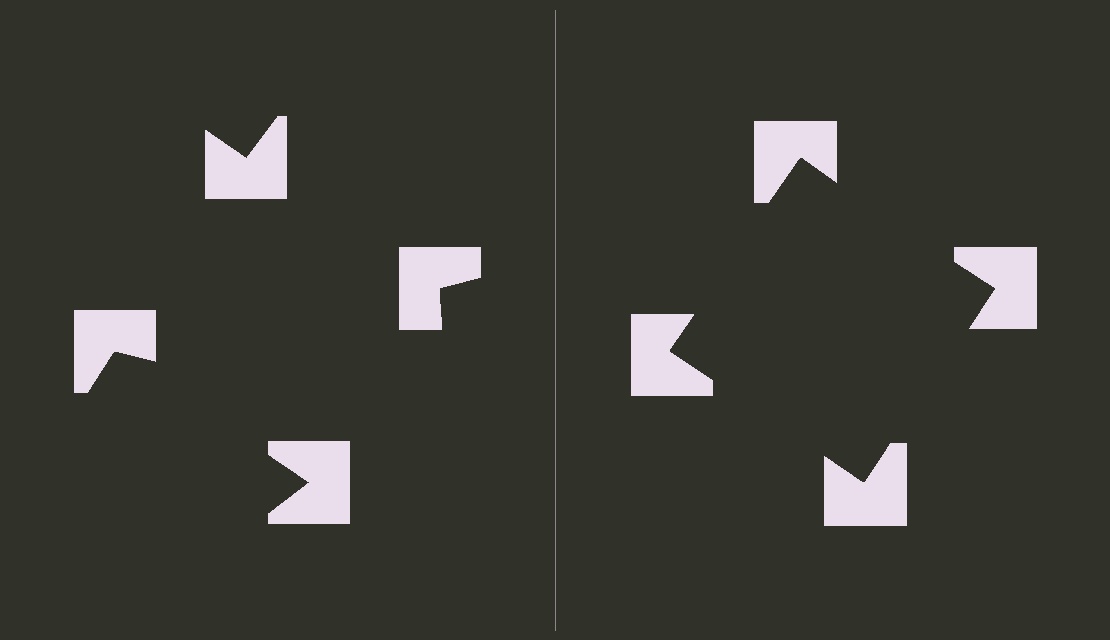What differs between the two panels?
The notched squares are positioned identically on both sides; only the wedge orientations differ. On the right they align to a square; on the left they are misaligned.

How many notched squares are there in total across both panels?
8 — 4 on each side.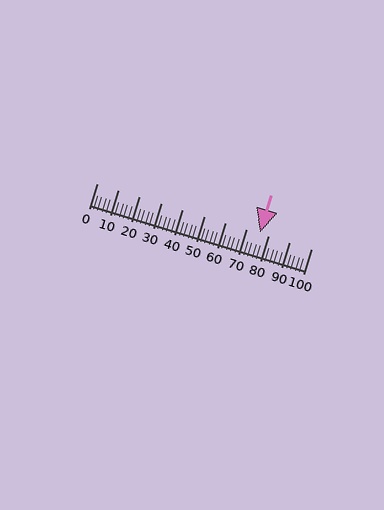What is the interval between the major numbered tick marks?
The major tick marks are spaced 10 units apart.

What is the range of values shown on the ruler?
The ruler shows values from 0 to 100.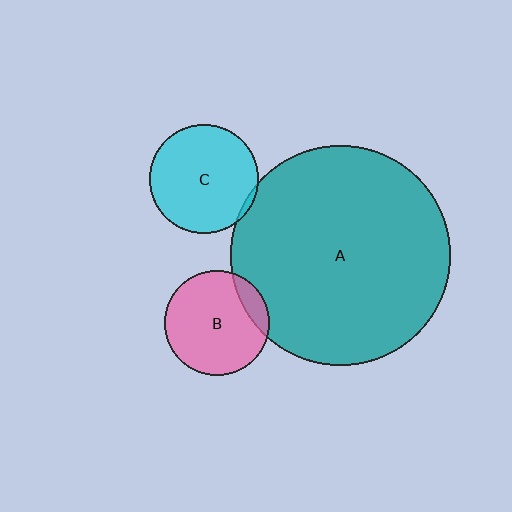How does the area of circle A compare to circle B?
Approximately 4.4 times.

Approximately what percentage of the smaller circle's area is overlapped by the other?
Approximately 15%.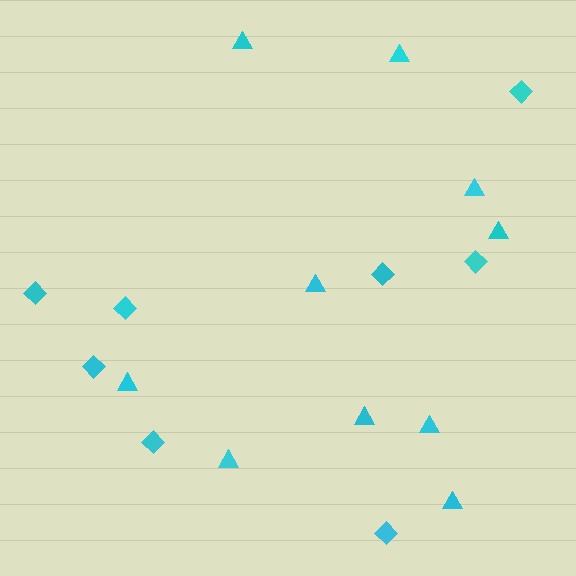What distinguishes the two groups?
There are 2 groups: one group of triangles (10) and one group of diamonds (8).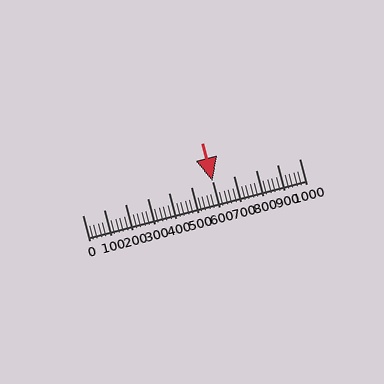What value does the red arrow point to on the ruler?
The red arrow points to approximately 600.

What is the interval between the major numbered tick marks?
The major tick marks are spaced 100 units apart.